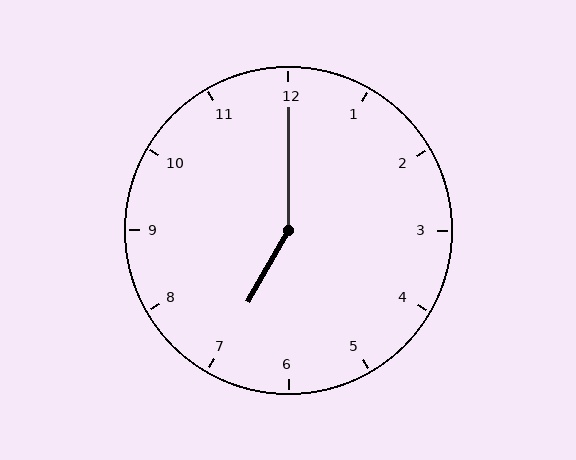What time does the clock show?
7:00.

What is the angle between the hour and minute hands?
Approximately 150 degrees.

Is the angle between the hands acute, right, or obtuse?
It is obtuse.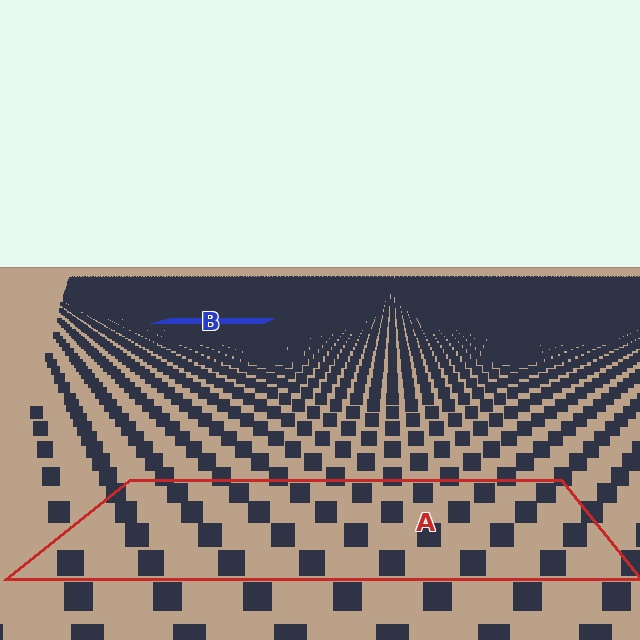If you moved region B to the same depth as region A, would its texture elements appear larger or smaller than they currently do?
They would appear larger. At a closer depth, the same texture elements are projected at a bigger on-screen size.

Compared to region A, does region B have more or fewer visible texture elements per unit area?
Region B has more texture elements per unit area — they are packed more densely because it is farther away.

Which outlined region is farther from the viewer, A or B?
Region B is farther from the viewer — the texture elements inside it appear smaller and more densely packed.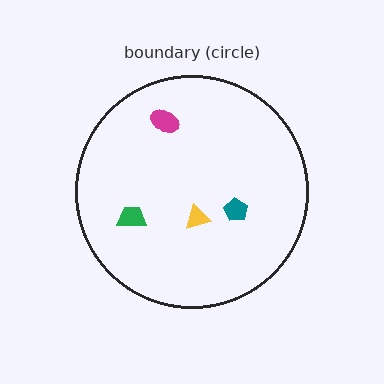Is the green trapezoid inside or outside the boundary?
Inside.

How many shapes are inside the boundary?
4 inside, 0 outside.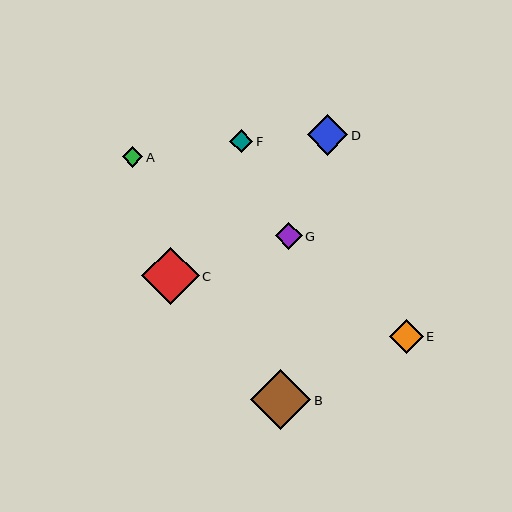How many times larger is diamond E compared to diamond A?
Diamond E is approximately 1.7 times the size of diamond A.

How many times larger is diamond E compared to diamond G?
Diamond E is approximately 1.3 times the size of diamond G.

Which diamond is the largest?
Diamond B is the largest with a size of approximately 60 pixels.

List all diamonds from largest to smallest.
From largest to smallest: B, C, D, E, G, F, A.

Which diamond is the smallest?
Diamond A is the smallest with a size of approximately 21 pixels.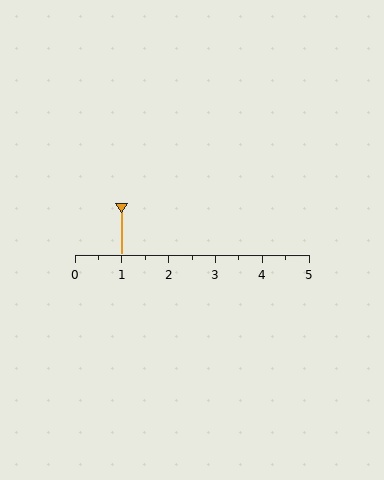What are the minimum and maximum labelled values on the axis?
The axis runs from 0 to 5.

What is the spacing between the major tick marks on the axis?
The major ticks are spaced 1 apart.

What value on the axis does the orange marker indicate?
The marker indicates approximately 1.